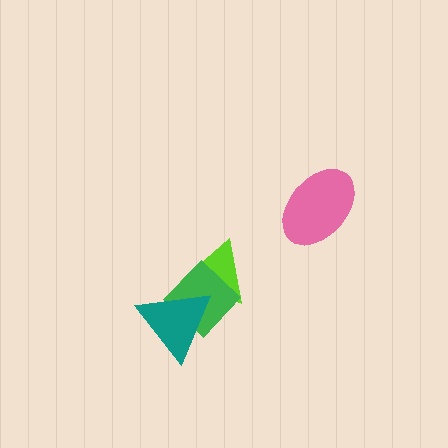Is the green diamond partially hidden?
Yes, it is partially covered by another shape.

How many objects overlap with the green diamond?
2 objects overlap with the green diamond.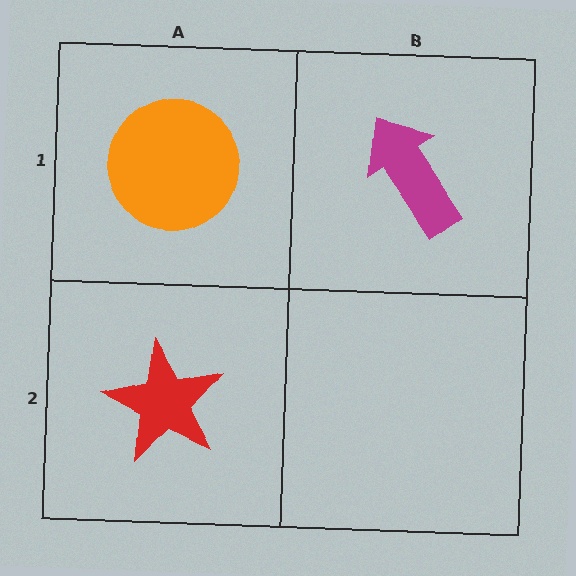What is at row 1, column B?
A magenta arrow.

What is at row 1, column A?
An orange circle.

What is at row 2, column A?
A red star.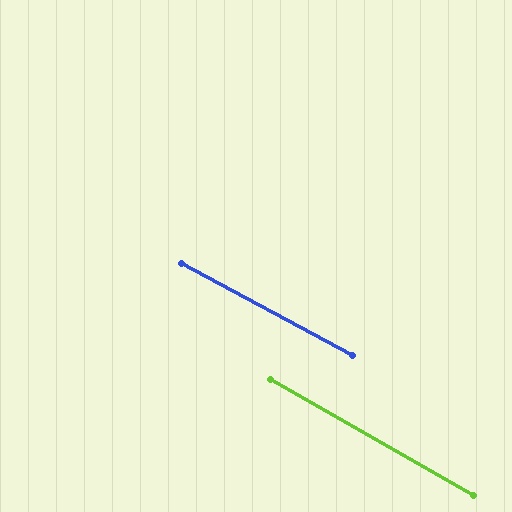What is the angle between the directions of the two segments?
Approximately 2 degrees.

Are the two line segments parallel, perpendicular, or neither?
Parallel — their directions differ by only 1.6°.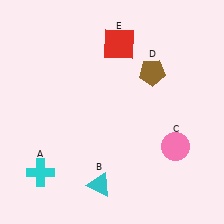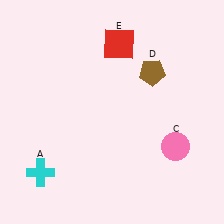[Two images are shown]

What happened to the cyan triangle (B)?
The cyan triangle (B) was removed in Image 2. It was in the bottom-left area of Image 1.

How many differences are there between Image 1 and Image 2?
There is 1 difference between the two images.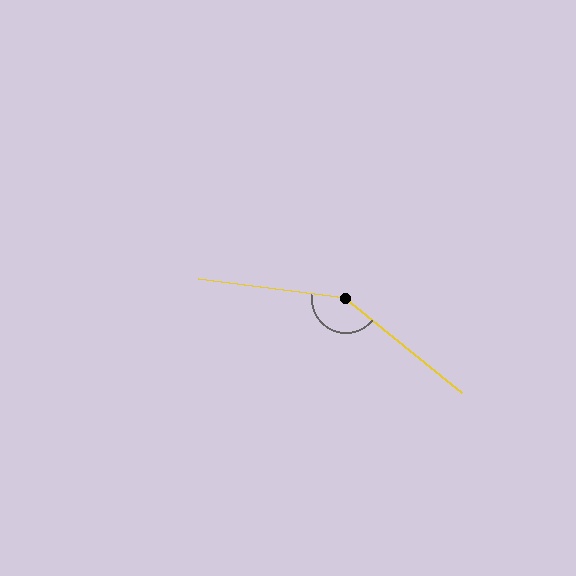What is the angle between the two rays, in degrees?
Approximately 148 degrees.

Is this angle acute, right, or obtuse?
It is obtuse.